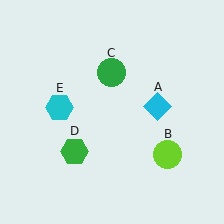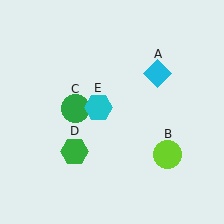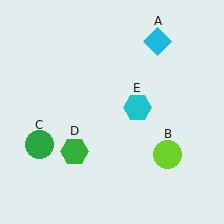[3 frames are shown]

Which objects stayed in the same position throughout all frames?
Lime circle (object B) and green hexagon (object D) remained stationary.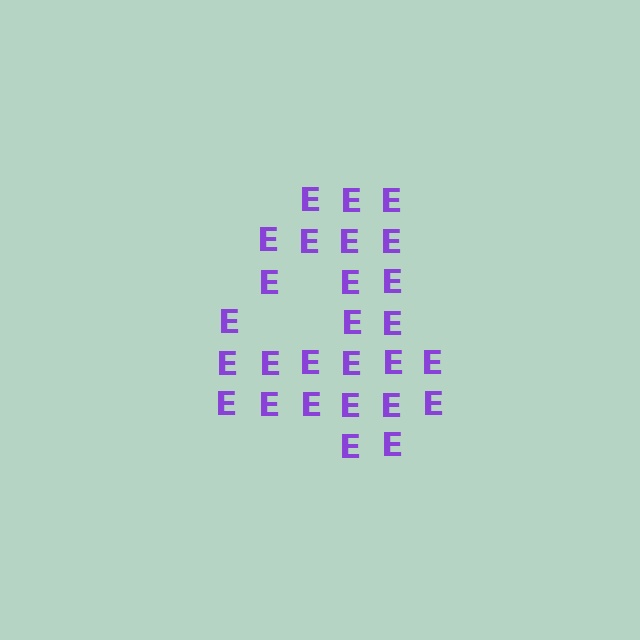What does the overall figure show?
The overall figure shows the digit 4.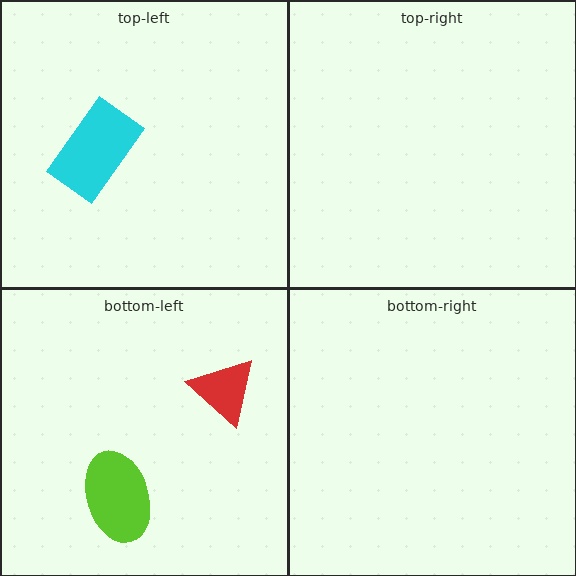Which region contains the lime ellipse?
The bottom-left region.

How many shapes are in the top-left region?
1.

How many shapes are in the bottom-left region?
2.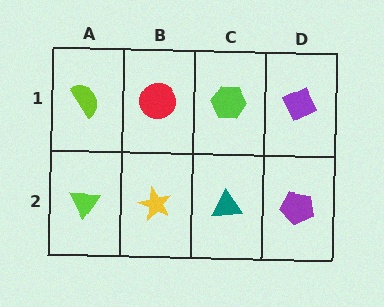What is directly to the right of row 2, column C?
A purple pentagon.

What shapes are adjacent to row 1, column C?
A teal triangle (row 2, column C), a red circle (row 1, column B), a purple diamond (row 1, column D).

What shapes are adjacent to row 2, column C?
A lime hexagon (row 1, column C), a yellow star (row 2, column B), a purple pentagon (row 2, column D).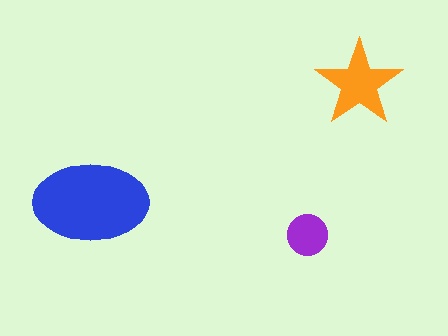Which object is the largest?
The blue ellipse.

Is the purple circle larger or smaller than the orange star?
Smaller.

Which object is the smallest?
The purple circle.